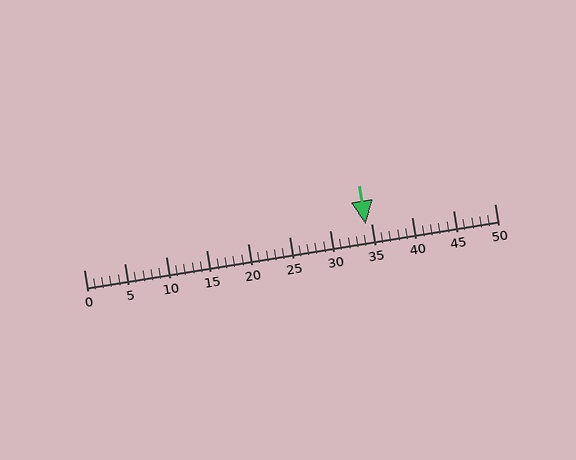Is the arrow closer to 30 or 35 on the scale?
The arrow is closer to 35.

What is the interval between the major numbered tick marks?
The major tick marks are spaced 5 units apart.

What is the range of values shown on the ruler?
The ruler shows values from 0 to 50.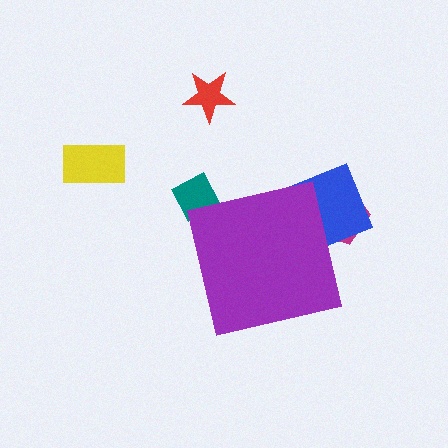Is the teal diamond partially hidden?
Yes, the teal diamond is partially hidden behind the purple square.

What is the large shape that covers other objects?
A purple square.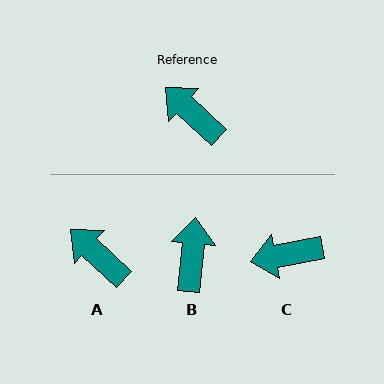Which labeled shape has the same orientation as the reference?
A.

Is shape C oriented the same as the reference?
No, it is off by about 53 degrees.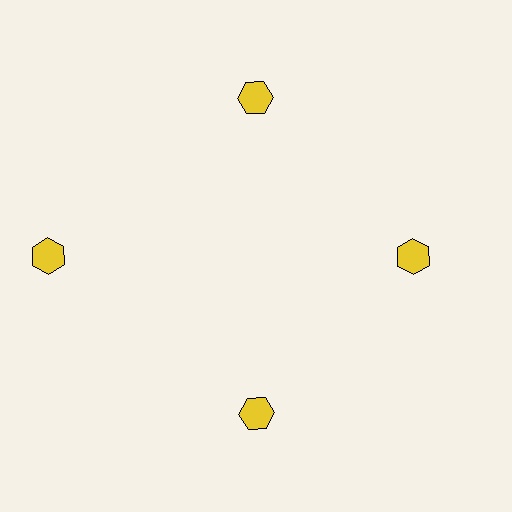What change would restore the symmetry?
The symmetry would be restored by moving it inward, back onto the ring so that all 4 hexagons sit at equal angles and equal distance from the center.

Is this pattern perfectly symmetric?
No. The 4 yellow hexagons are arranged in a ring, but one element near the 9 o'clock position is pushed outward from the center, breaking the 4-fold rotational symmetry.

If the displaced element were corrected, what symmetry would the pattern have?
It would have 4-fold rotational symmetry — the pattern would map onto itself every 90 degrees.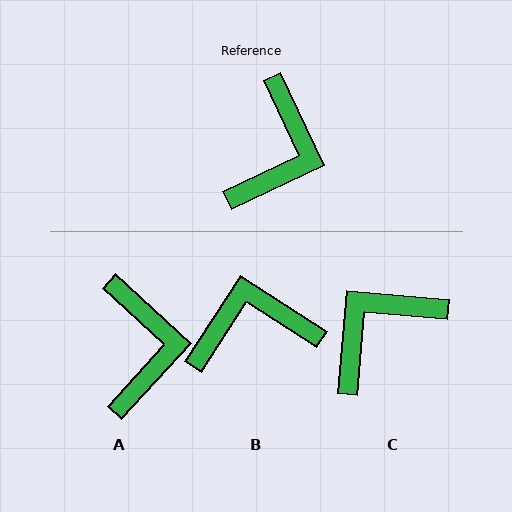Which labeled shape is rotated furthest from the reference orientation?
C, about 150 degrees away.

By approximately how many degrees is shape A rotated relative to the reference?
Approximately 22 degrees counter-clockwise.